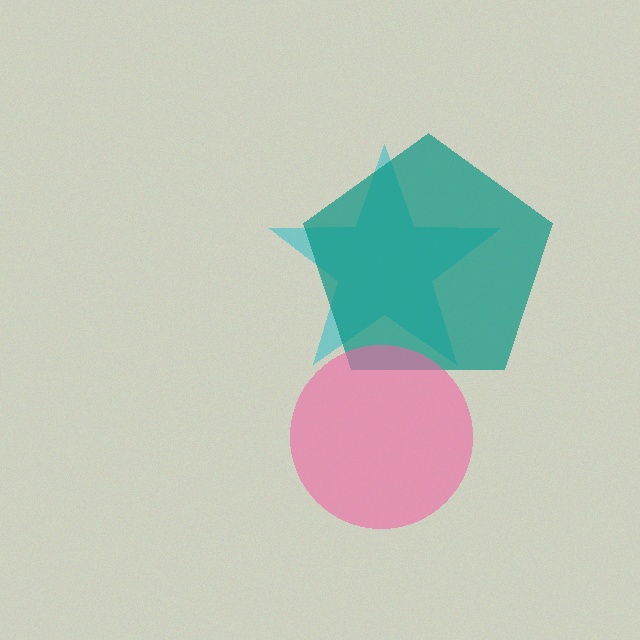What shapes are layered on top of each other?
The layered shapes are: a cyan star, a teal pentagon, a pink circle.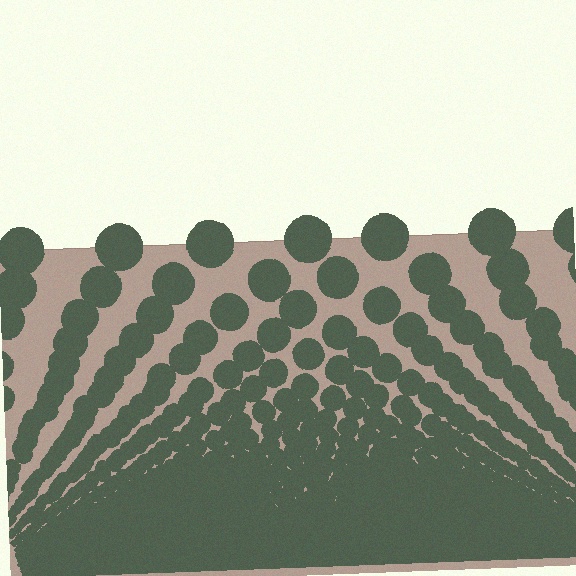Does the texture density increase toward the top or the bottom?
Density increases toward the bottom.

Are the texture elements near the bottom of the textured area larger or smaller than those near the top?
Smaller. The gradient is inverted — elements near the bottom are smaller and denser.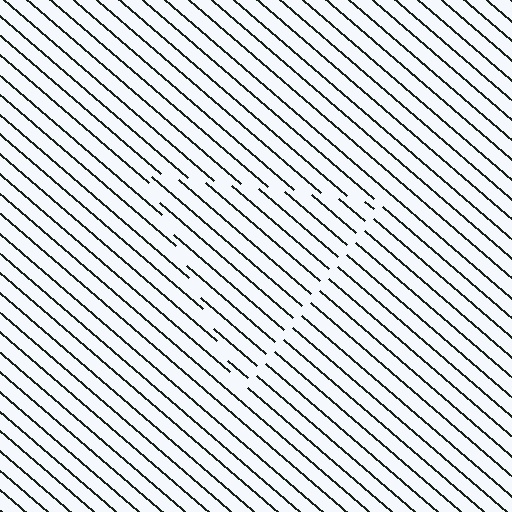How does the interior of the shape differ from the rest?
The interior of the shape contains the same grating, shifted by half a period — the contour is defined by the phase discontinuity where line-ends from the inner and outer gratings abut.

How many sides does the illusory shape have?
3 sides — the line-ends trace a triangle.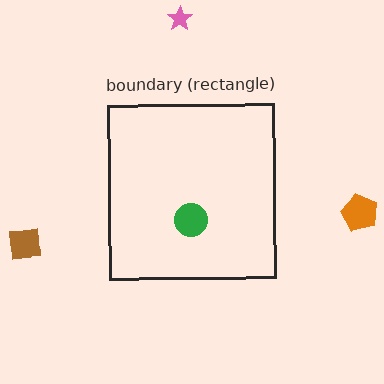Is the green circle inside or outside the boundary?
Inside.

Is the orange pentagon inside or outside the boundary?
Outside.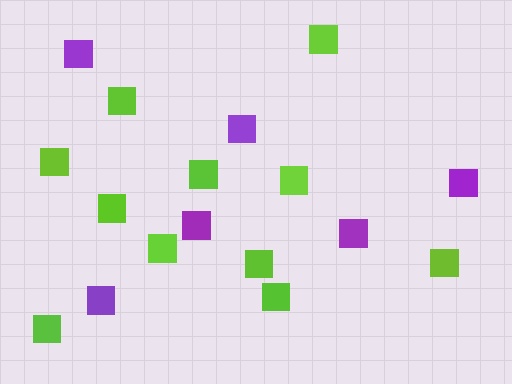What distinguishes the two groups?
There are 2 groups: one group of purple squares (6) and one group of lime squares (11).